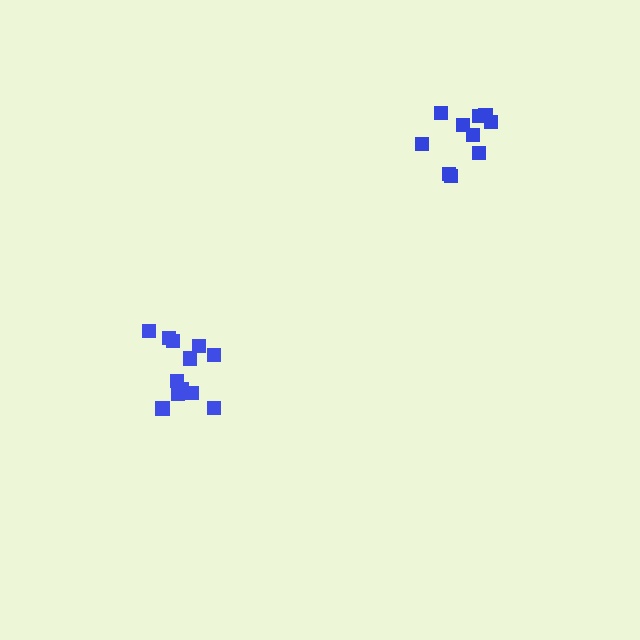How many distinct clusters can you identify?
There are 2 distinct clusters.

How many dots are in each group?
Group 1: 10 dots, Group 2: 12 dots (22 total).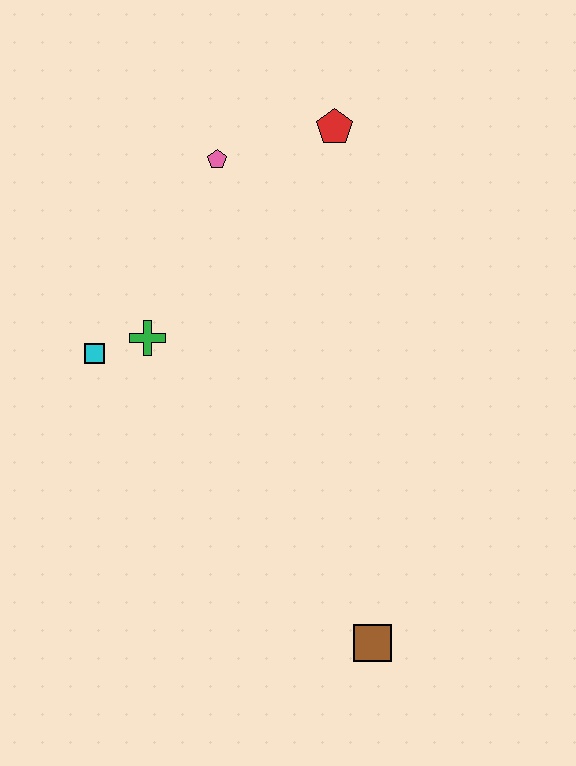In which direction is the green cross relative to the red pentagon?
The green cross is below the red pentagon.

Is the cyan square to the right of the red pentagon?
No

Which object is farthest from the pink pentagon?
The brown square is farthest from the pink pentagon.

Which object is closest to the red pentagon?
The pink pentagon is closest to the red pentagon.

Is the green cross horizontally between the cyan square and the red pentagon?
Yes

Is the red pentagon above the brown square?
Yes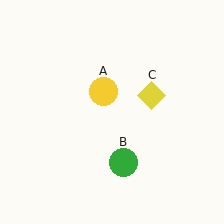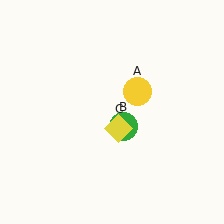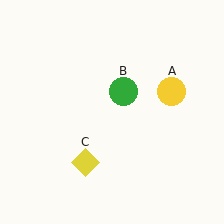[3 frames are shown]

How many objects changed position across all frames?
3 objects changed position: yellow circle (object A), green circle (object B), yellow diamond (object C).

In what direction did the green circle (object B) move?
The green circle (object B) moved up.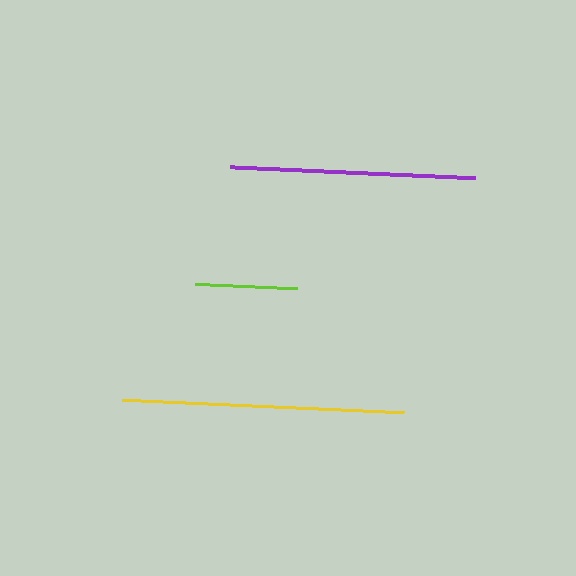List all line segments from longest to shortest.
From longest to shortest: yellow, purple, lime.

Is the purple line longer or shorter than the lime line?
The purple line is longer than the lime line.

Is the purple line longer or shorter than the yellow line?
The yellow line is longer than the purple line.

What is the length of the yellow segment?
The yellow segment is approximately 283 pixels long.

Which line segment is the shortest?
The lime line is the shortest at approximately 102 pixels.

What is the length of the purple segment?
The purple segment is approximately 244 pixels long.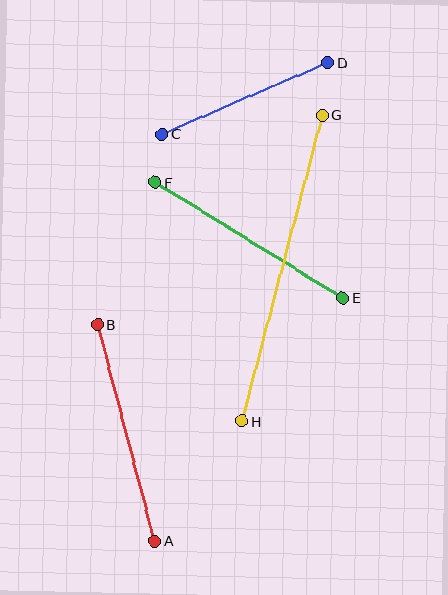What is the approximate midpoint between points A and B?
The midpoint is at approximately (126, 433) pixels.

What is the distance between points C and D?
The distance is approximately 180 pixels.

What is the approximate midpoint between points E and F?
The midpoint is at approximately (249, 240) pixels.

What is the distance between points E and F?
The distance is approximately 220 pixels.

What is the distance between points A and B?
The distance is approximately 224 pixels.